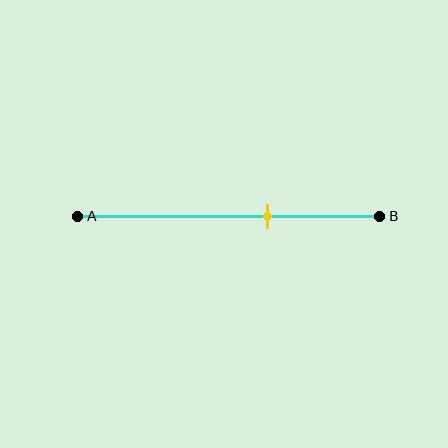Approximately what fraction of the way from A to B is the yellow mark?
The yellow mark is approximately 65% of the way from A to B.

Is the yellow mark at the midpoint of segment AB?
No, the mark is at about 65% from A, not at the 50% midpoint.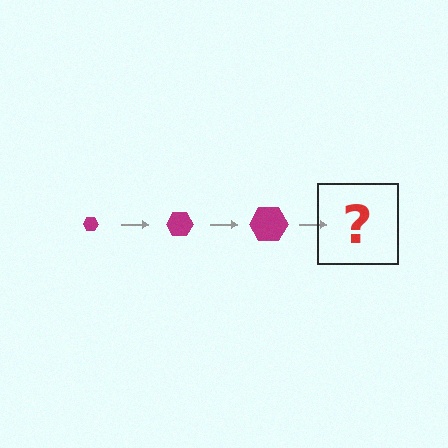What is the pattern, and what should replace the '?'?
The pattern is that the hexagon gets progressively larger each step. The '?' should be a magenta hexagon, larger than the previous one.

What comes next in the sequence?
The next element should be a magenta hexagon, larger than the previous one.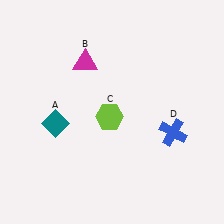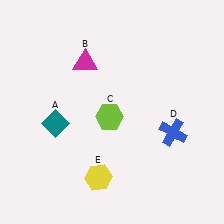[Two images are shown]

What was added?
A yellow hexagon (E) was added in Image 2.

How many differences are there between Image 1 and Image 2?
There is 1 difference between the two images.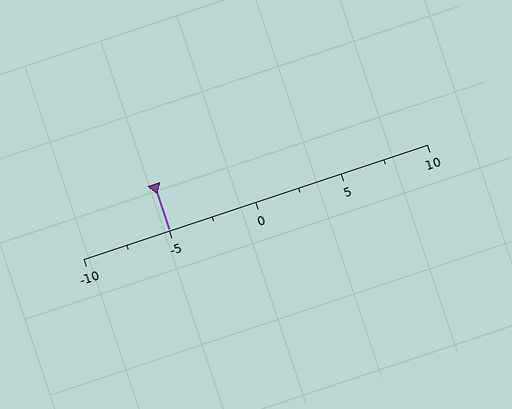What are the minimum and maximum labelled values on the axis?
The axis runs from -10 to 10.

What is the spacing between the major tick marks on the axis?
The major ticks are spaced 5 apart.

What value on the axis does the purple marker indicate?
The marker indicates approximately -5.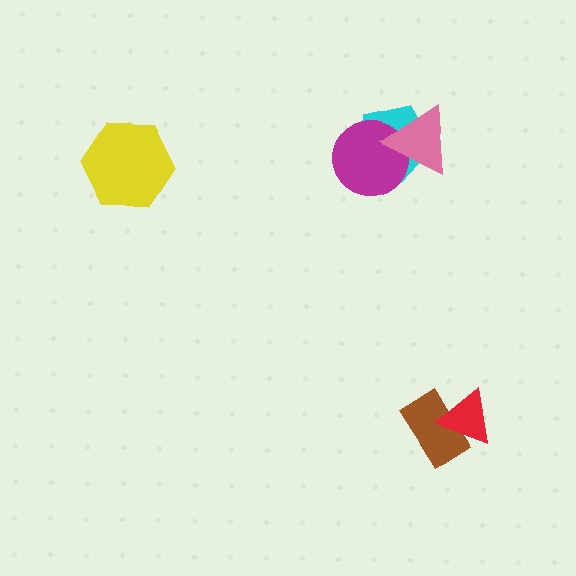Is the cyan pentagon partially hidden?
Yes, it is partially covered by another shape.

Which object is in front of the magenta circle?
The pink triangle is in front of the magenta circle.